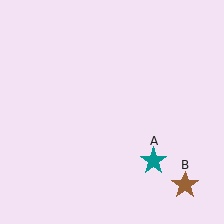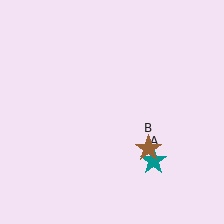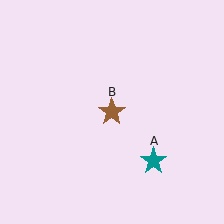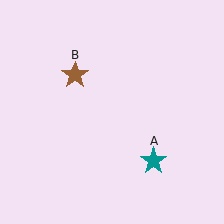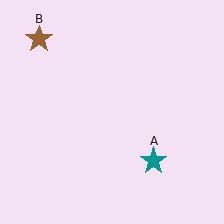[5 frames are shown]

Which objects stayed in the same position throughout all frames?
Teal star (object A) remained stationary.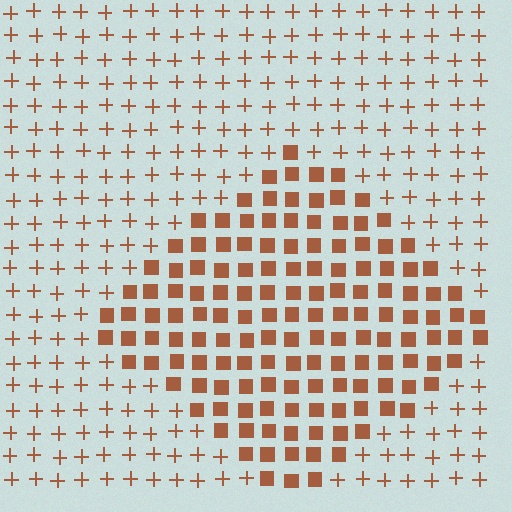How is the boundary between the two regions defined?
The boundary is defined by a change in element shape: squares inside vs. plus signs outside. All elements share the same color and spacing.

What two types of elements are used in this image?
The image uses squares inside the diamond region and plus signs outside it.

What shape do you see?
I see a diamond.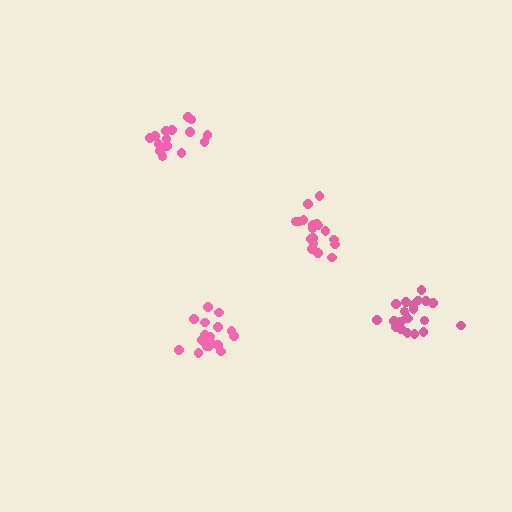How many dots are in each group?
Group 1: 18 dots, Group 2: 15 dots, Group 3: 18 dots, Group 4: 21 dots (72 total).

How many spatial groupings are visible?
There are 4 spatial groupings.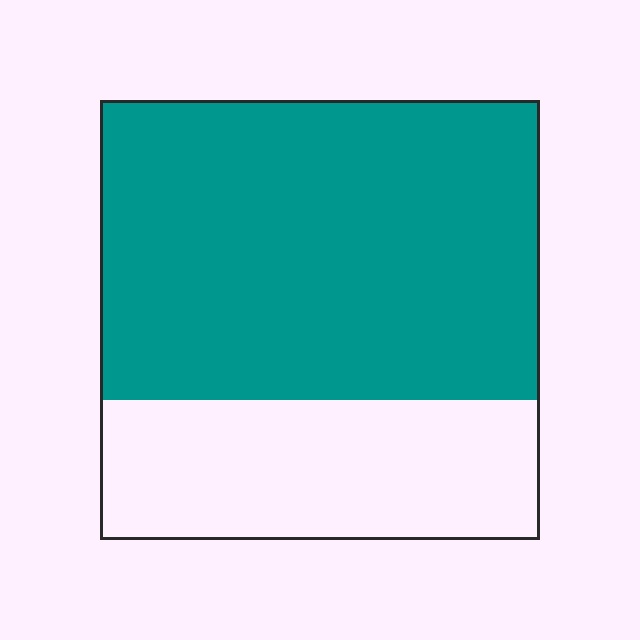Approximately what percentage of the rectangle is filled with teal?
Approximately 70%.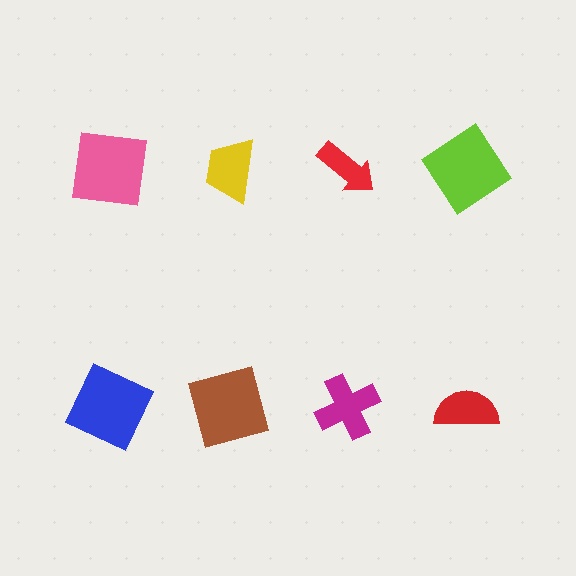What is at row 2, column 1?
A blue square.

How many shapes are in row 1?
4 shapes.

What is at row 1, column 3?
A red arrow.